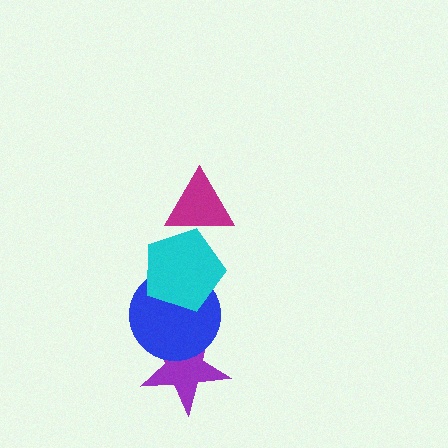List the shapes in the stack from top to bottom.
From top to bottom: the magenta triangle, the cyan pentagon, the blue circle, the purple star.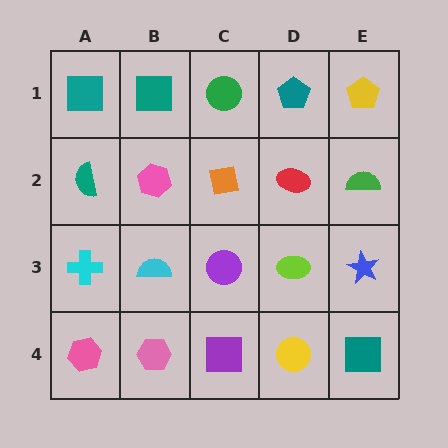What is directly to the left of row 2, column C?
A pink hexagon.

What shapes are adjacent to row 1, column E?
A green semicircle (row 2, column E), a teal pentagon (row 1, column D).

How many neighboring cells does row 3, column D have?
4.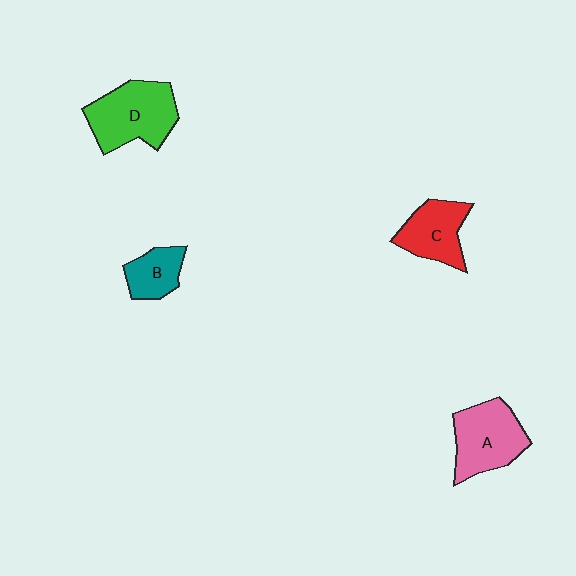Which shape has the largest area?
Shape D (green).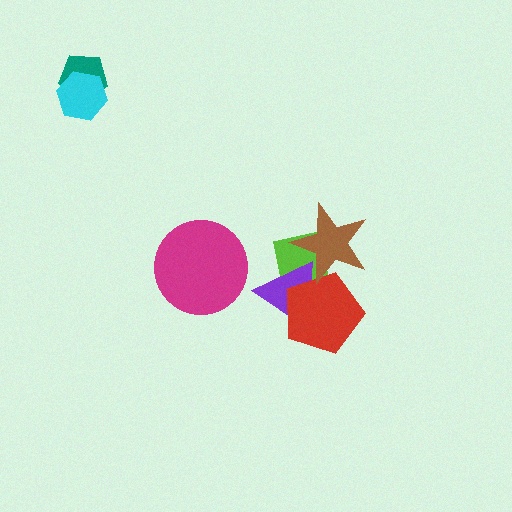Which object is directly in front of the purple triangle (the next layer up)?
The red pentagon is directly in front of the purple triangle.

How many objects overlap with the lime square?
3 objects overlap with the lime square.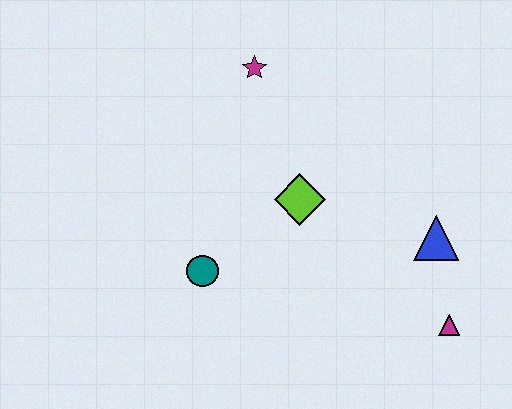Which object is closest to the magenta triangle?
The blue triangle is closest to the magenta triangle.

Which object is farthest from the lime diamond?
The magenta triangle is farthest from the lime diamond.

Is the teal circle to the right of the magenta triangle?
No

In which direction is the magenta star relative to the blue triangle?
The magenta star is to the left of the blue triangle.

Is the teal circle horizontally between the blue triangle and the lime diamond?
No